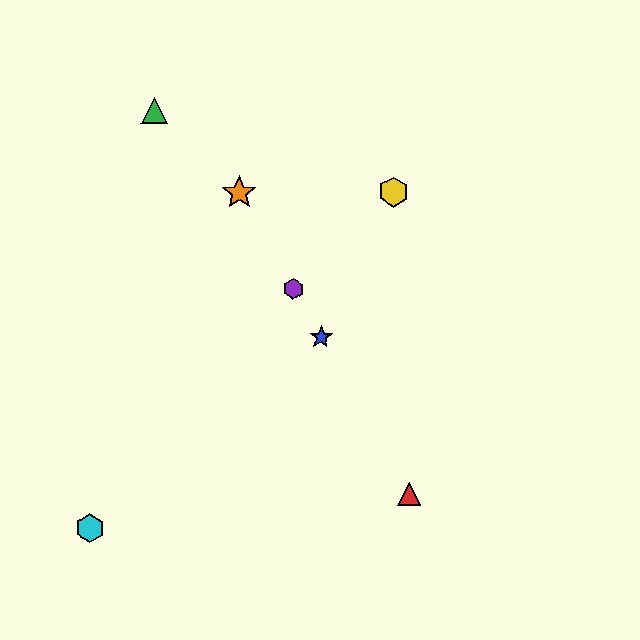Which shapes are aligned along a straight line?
The red triangle, the blue star, the purple hexagon, the orange star are aligned along a straight line.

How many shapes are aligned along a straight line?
4 shapes (the red triangle, the blue star, the purple hexagon, the orange star) are aligned along a straight line.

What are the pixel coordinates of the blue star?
The blue star is at (321, 337).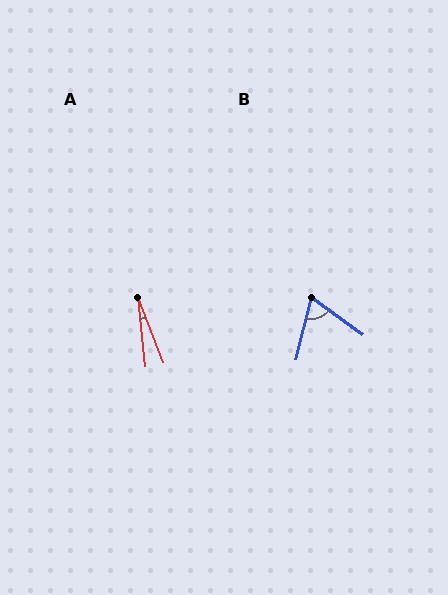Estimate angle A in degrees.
Approximately 15 degrees.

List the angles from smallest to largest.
A (15°), B (69°).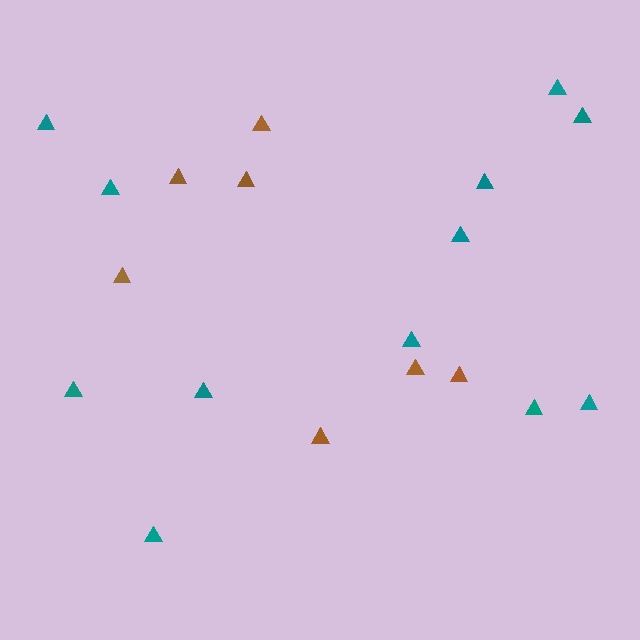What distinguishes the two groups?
There are 2 groups: one group of teal triangles (12) and one group of brown triangles (7).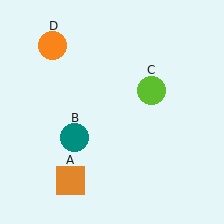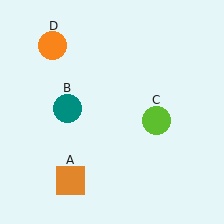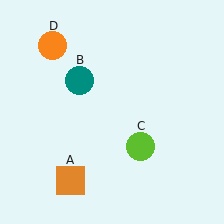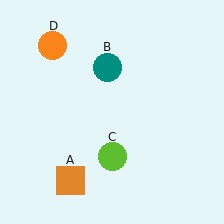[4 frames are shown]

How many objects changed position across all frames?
2 objects changed position: teal circle (object B), lime circle (object C).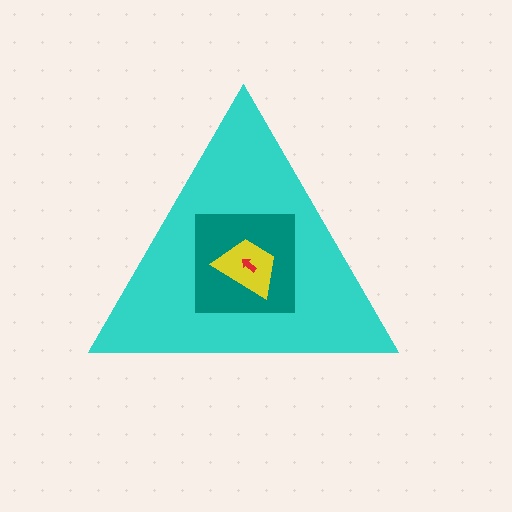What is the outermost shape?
The cyan triangle.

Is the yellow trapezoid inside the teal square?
Yes.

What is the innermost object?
The red arrow.